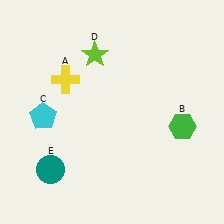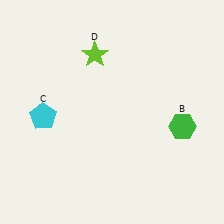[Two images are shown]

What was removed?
The teal circle (E), the yellow cross (A) were removed in Image 2.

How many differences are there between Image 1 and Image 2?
There are 2 differences between the two images.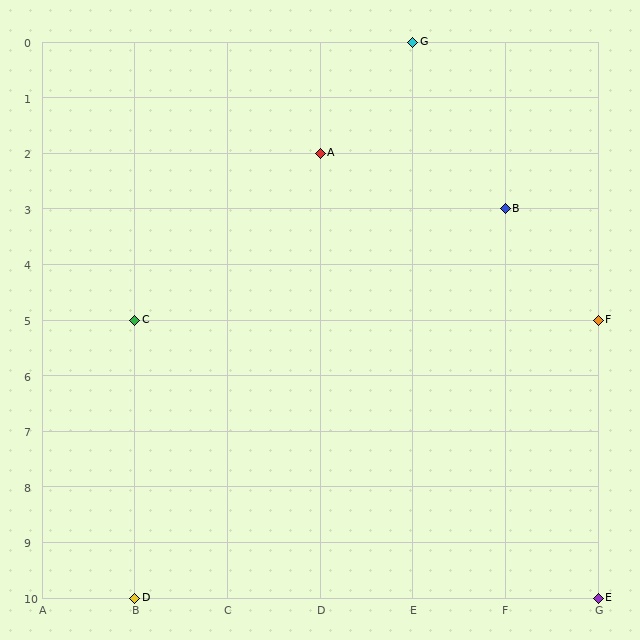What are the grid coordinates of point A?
Point A is at grid coordinates (D, 2).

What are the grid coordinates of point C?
Point C is at grid coordinates (B, 5).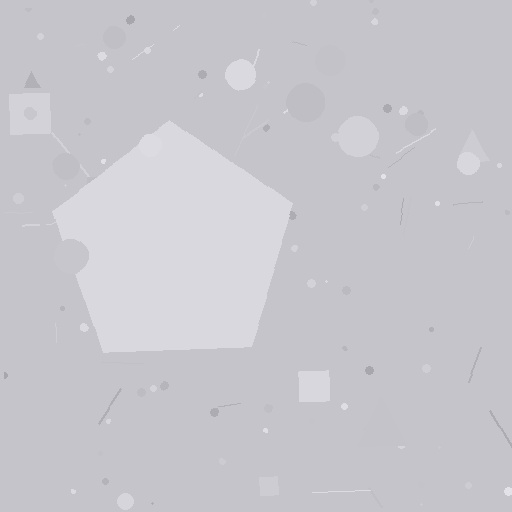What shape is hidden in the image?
A pentagon is hidden in the image.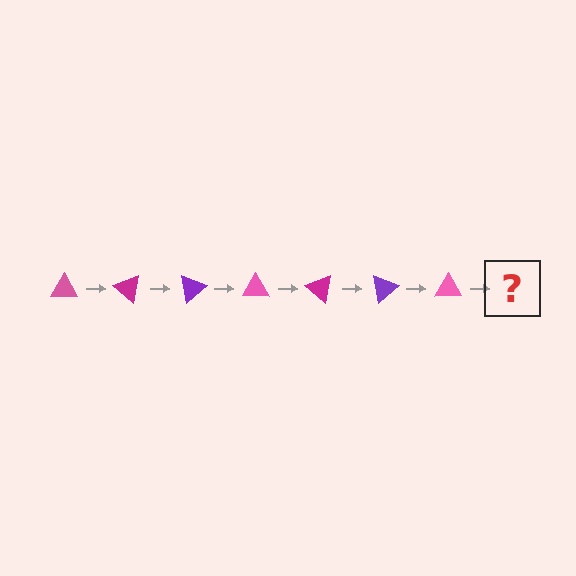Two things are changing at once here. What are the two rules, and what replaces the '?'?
The two rules are that it rotates 40 degrees each step and the color cycles through pink, magenta, and purple. The '?' should be a magenta triangle, rotated 280 degrees from the start.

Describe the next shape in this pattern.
It should be a magenta triangle, rotated 280 degrees from the start.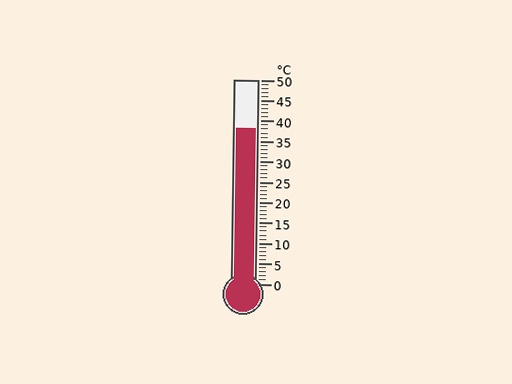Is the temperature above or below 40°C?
The temperature is below 40°C.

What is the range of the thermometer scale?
The thermometer scale ranges from 0°C to 50°C.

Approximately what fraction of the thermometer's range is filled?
The thermometer is filled to approximately 75% of its range.